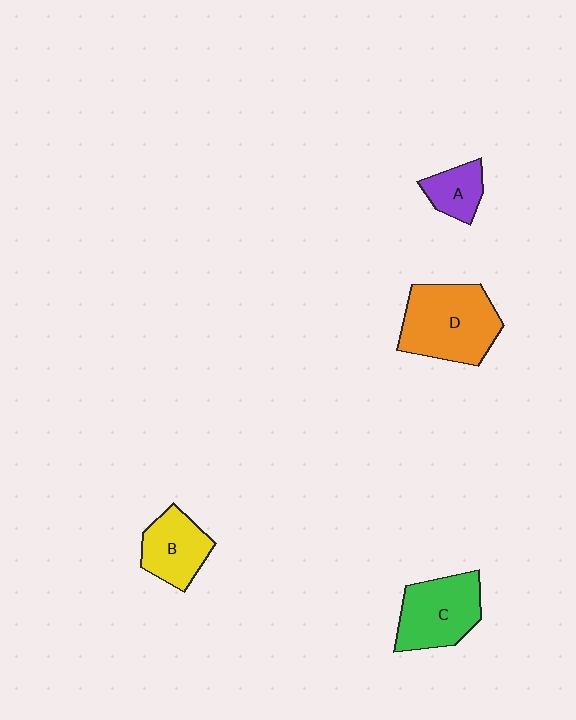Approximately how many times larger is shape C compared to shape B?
Approximately 1.3 times.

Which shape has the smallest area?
Shape A (purple).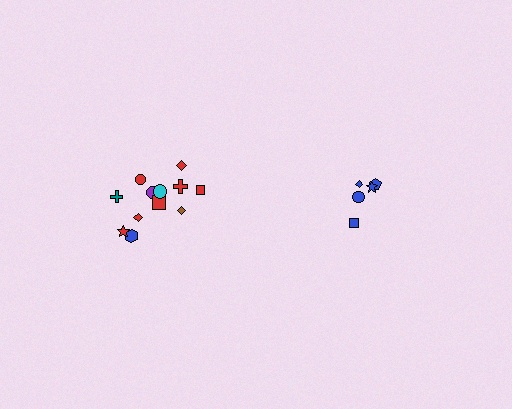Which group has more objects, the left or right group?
The left group.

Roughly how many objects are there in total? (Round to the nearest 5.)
Roughly 15 objects in total.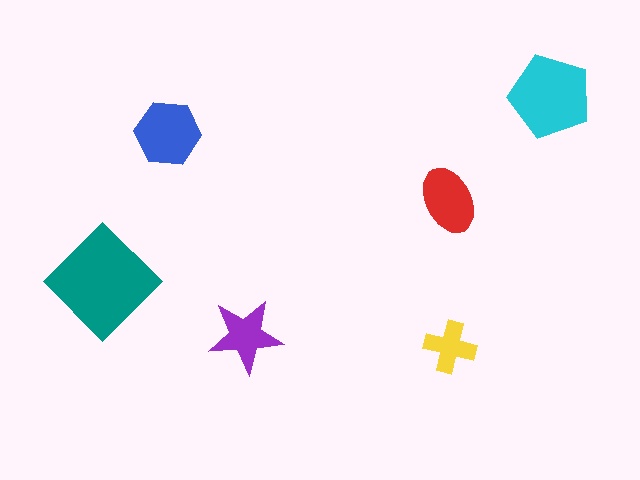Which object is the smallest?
The yellow cross.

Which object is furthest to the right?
The cyan pentagon is rightmost.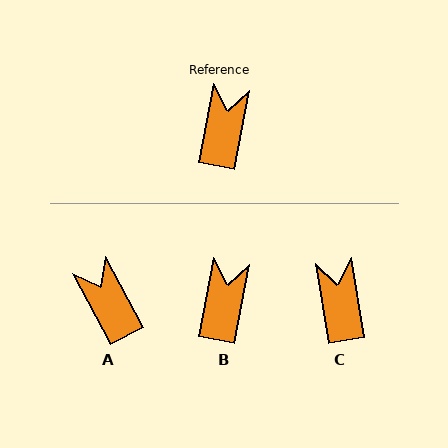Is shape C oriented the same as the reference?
No, it is off by about 20 degrees.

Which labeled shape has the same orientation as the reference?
B.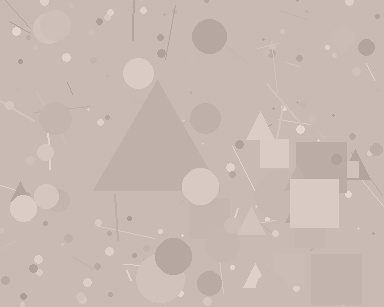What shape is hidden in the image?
A triangle is hidden in the image.